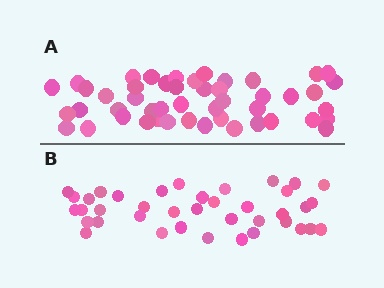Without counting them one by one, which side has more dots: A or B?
Region A (the top region) has more dots.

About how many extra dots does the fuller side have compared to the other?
Region A has roughly 8 or so more dots than region B.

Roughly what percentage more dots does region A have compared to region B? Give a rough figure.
About 25% more.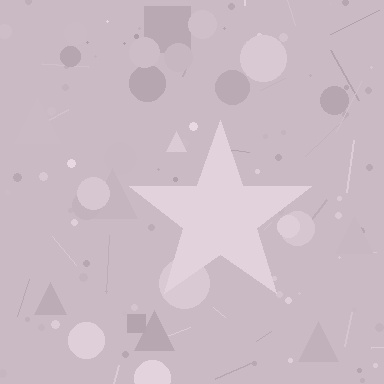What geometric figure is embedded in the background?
A star is embedded in the background.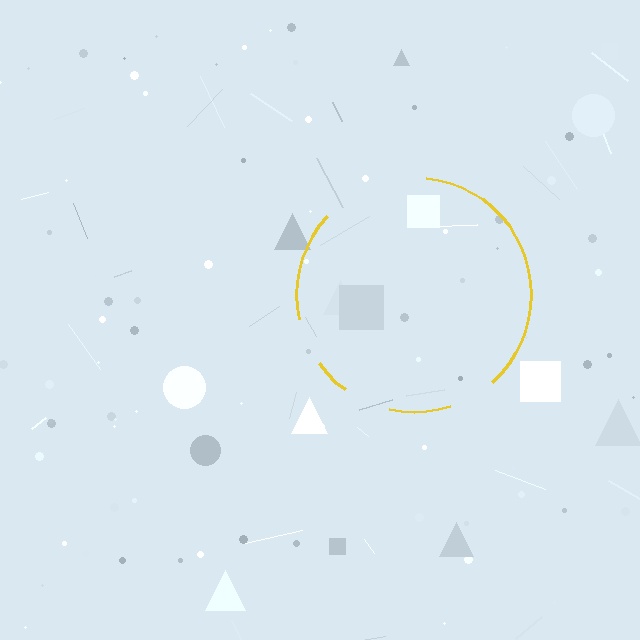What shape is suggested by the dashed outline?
The dashed outline suggests a circle.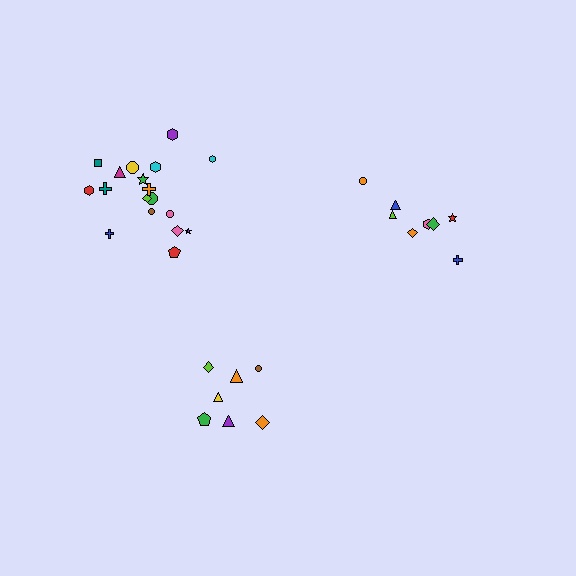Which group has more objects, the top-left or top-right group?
The top-left group.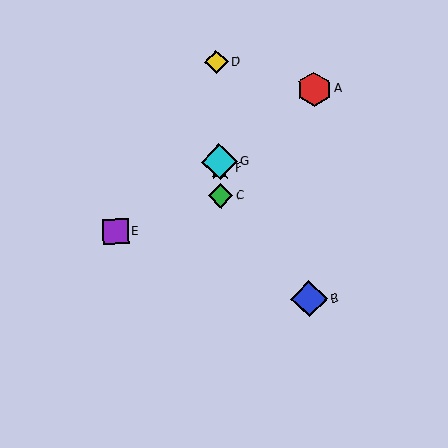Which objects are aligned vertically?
Objects C, D, F, G are aligned vertically.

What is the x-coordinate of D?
Object D is at x≈216.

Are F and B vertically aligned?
No, F is at x≈220 and B is at x≈309.